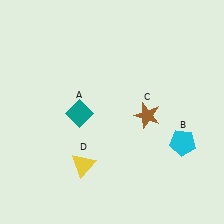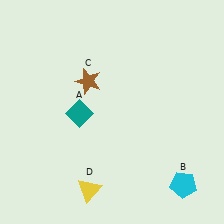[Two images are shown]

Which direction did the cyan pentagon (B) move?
The cyan pentagon (B) moved down.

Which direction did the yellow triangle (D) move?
The yellow triangle (D) moved down.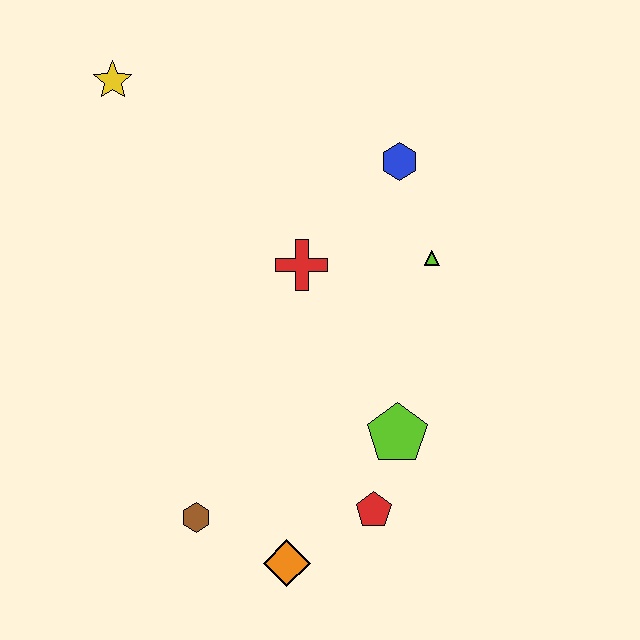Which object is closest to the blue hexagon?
The lime triangle is closest to the blue hexagon.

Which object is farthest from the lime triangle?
The yellow star is farthest from the lime triangle.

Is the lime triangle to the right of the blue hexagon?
Yes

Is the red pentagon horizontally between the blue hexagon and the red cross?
Yes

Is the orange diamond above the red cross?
No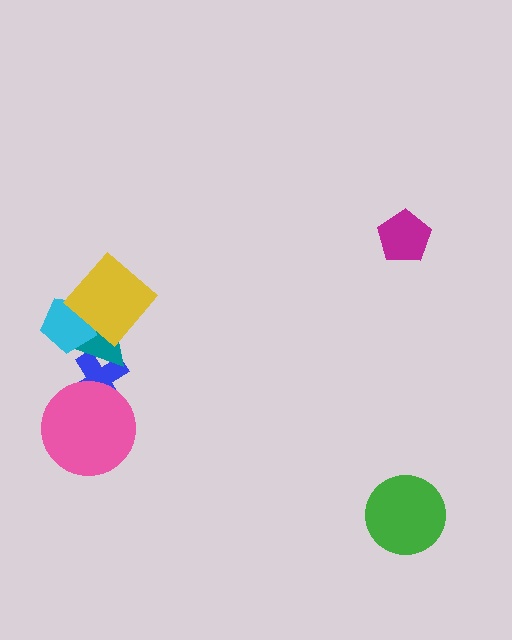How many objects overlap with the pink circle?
1 object overlaps with the pink circle.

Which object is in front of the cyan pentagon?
The yellow diamond is in front of the cyan pentagon.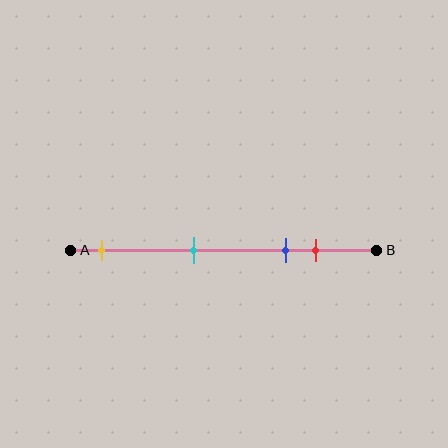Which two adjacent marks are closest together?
The blue and red marks are the closest adjacent pair.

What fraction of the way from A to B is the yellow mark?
The yellow mark is approximately 10% (0.1) of the way from A to B.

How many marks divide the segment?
There are 4 marks dividing the segment.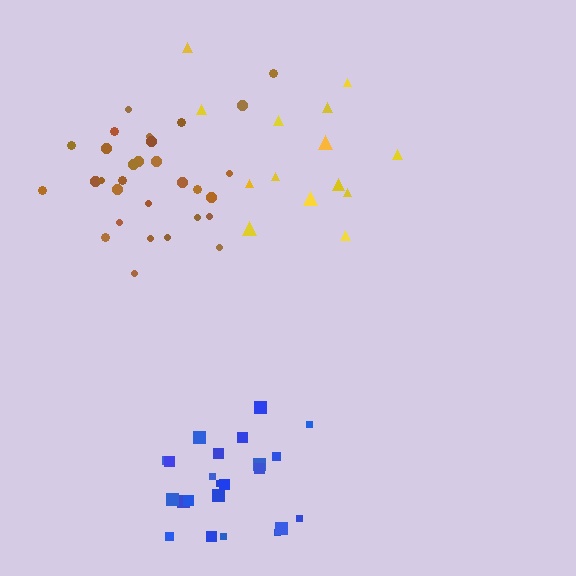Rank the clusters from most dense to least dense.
blue, brown, yellow.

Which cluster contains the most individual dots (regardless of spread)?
Brown (30).